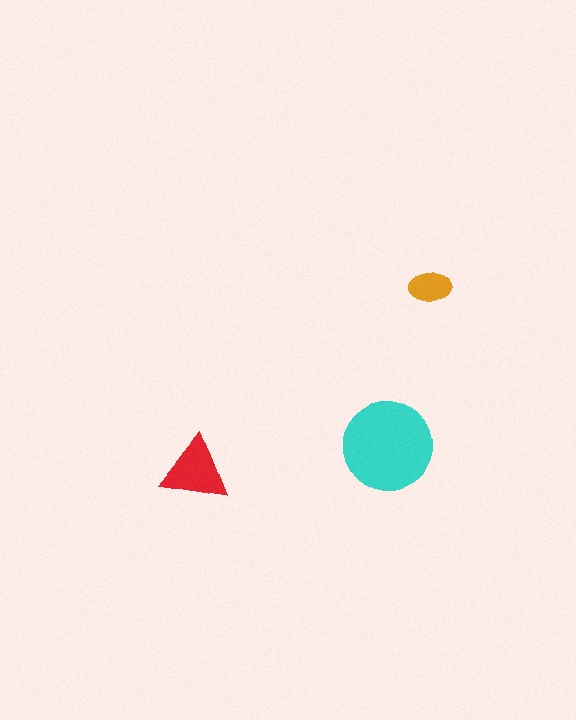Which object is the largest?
The cyan circle.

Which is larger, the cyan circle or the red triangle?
The cyan circle.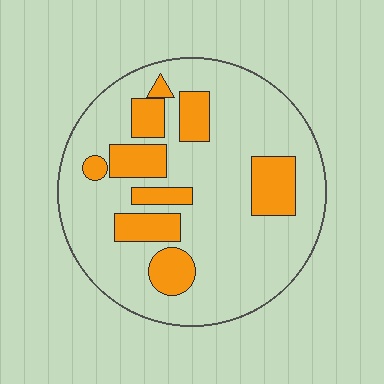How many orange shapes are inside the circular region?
9.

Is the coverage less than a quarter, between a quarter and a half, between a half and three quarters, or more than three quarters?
Less than a quarter.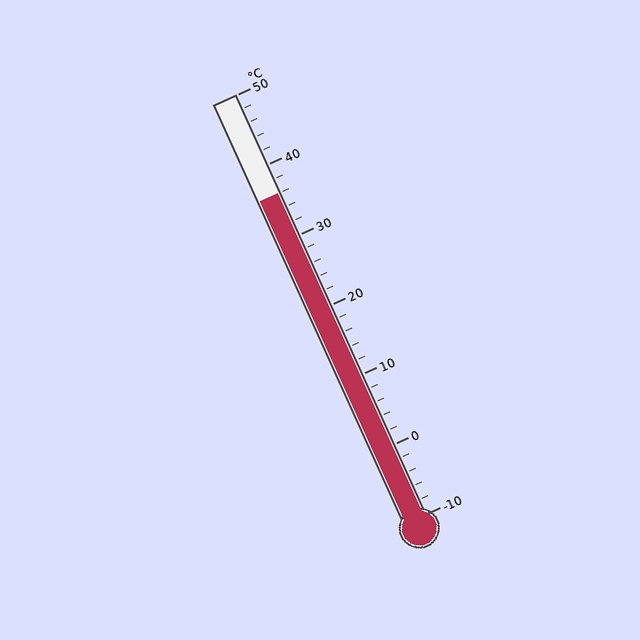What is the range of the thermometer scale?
The thermometer scale ranges from -10°C to 50°C.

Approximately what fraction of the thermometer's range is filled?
The thermometer is filled to approximately 75% of its range.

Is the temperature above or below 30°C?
The temperature is above 30°C.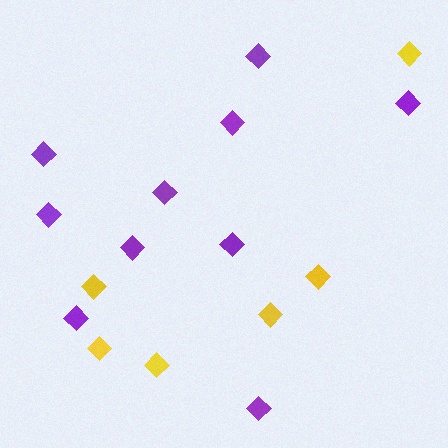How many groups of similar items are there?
There are 2 groups: one group of yellow diamonds (6) and one group of purple diamonds (10).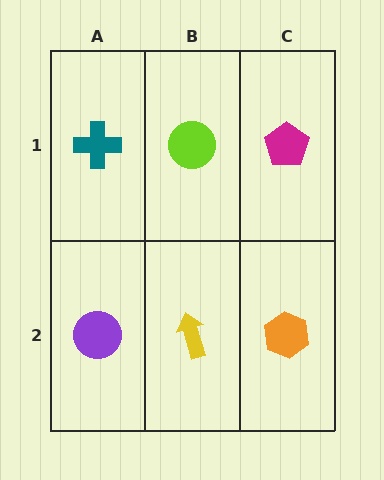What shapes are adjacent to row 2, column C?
A magenta pentagon (row 1, column C), a yellow arrow (row 2, column B).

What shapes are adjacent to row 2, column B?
A lime circle (row 1, column B), a purple circle (row 2, column A), an orange hexagon (row 2, column C).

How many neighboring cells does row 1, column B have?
3.